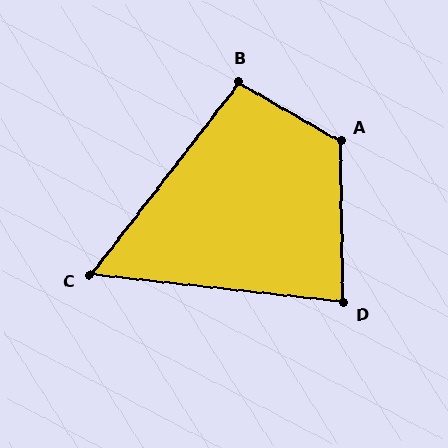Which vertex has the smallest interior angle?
C, at approximately 59 degrees.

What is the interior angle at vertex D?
Approximately 83 degrees (acute).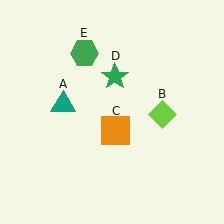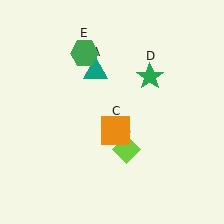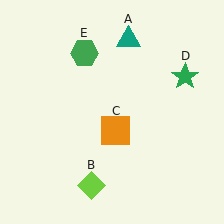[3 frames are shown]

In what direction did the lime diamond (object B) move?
The lime diamond (object B) moved down and to the left.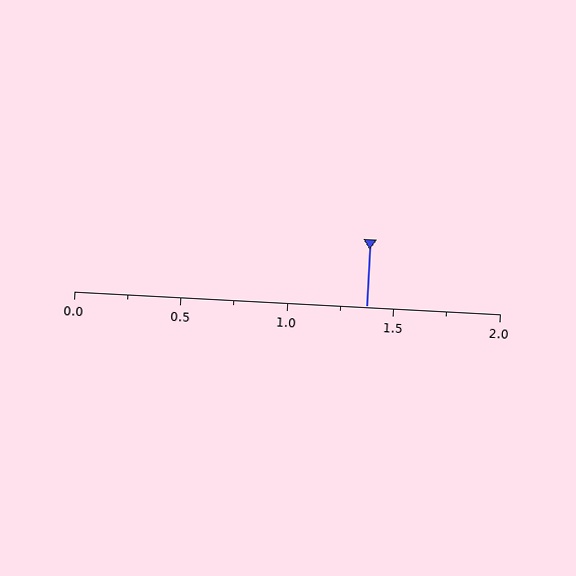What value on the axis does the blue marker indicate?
The marker indicates approximately 1.38.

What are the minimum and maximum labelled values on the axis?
The axis runs from 0.0 to 2.0.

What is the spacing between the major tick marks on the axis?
The major ticks are spaced 0.5 apart.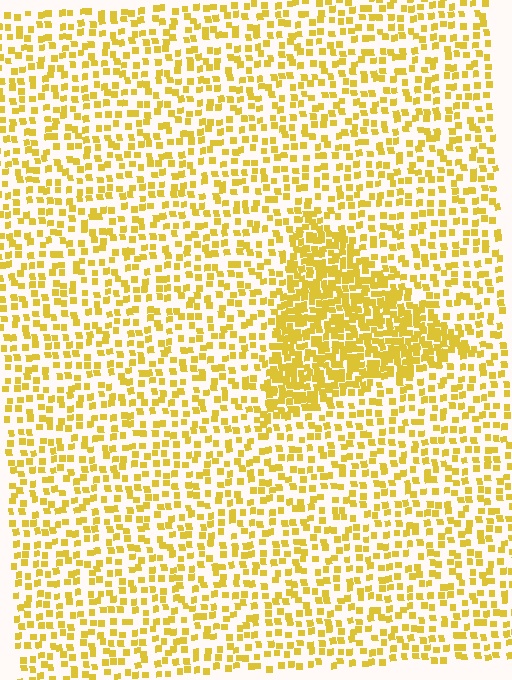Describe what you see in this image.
The image contains small yellow elements arranged at two different densities. A triangle-shaped region is visible where the elements are more densely packed than the surrounding area.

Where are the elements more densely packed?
The elements are more densely packed inside the triangle boundary.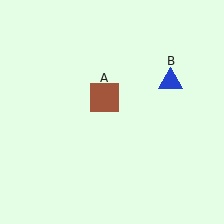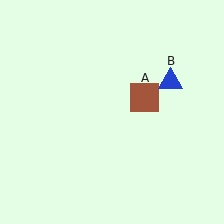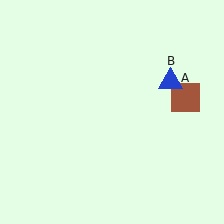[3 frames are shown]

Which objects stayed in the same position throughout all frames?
Blue triangle (object B) remained stationary.